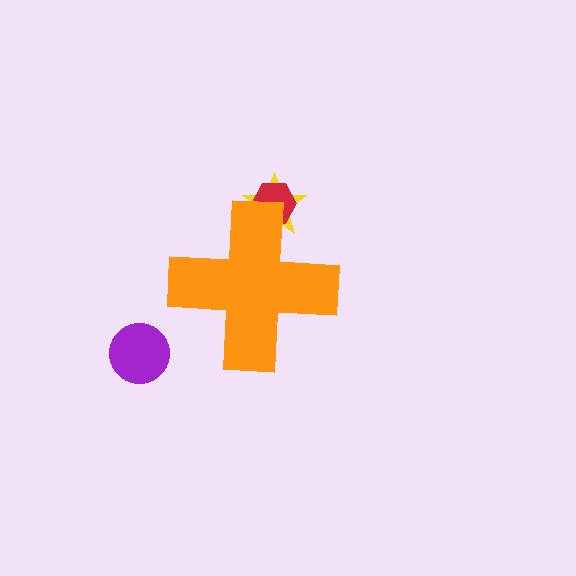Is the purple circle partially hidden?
No, the purple circle is fully visible.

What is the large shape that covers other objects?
An orange cross.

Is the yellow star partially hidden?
Yes, the yellow star is partially hidden behind the orange cross.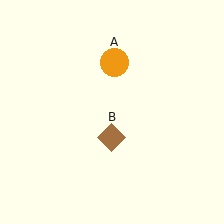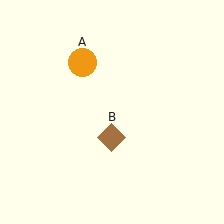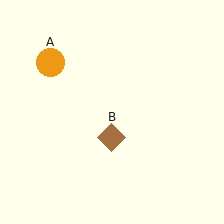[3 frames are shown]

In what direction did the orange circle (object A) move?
The orange circle (object A) moved left.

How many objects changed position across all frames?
1 object changed position: orange circle (object A).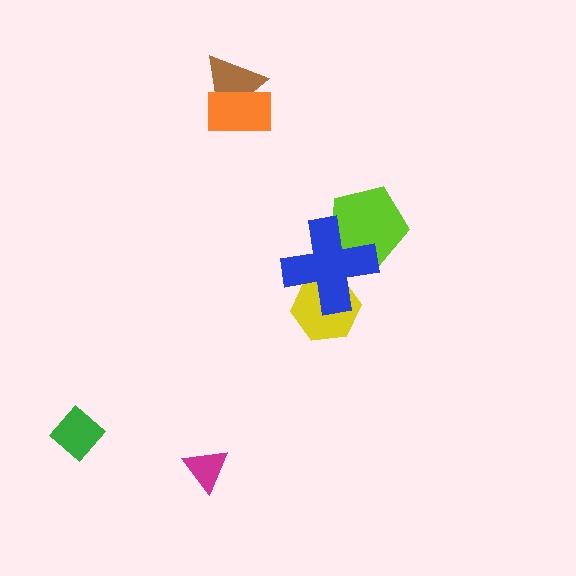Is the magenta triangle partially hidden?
No, no other shape covers it.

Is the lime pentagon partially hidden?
Yes, it is partially covered by another shape.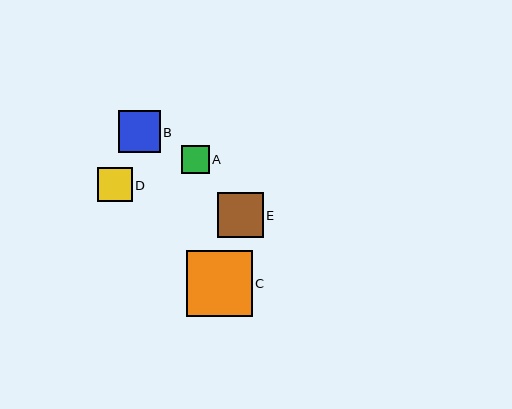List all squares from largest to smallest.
From largest to smallest: C, E, B, D, A.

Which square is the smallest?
Square A is the smallest with a size of approximately 28 pixels.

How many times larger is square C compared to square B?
Square C is approximately 1.6 times the size of square B.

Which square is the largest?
Square C is the largest with a size of approximately 65 pixels.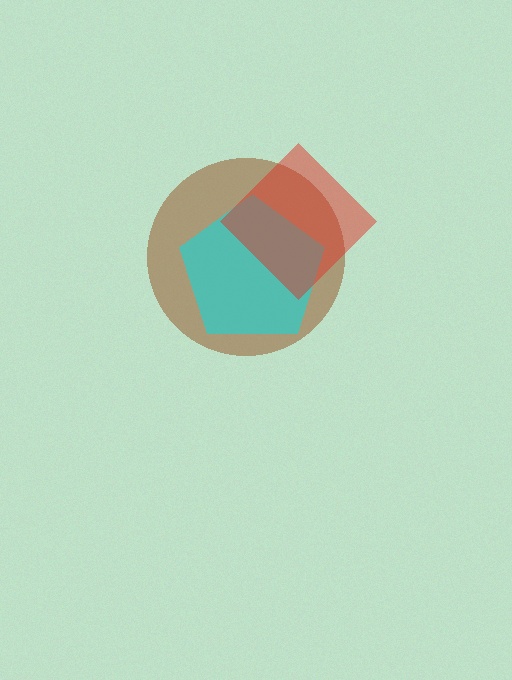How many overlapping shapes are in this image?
There are 3 overlapping shapes in the image.